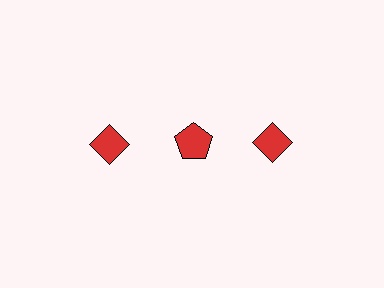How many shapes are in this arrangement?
There are 3 shapes arranged in a grid pattern.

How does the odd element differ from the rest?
It has a different shape: pentagon instead of diamond.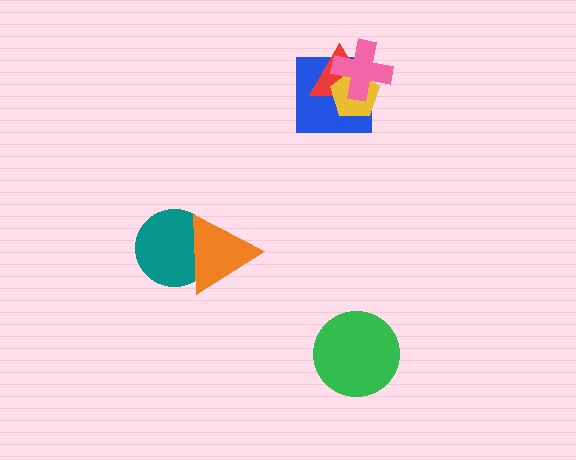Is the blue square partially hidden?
Yes, it is partially covered by another shape.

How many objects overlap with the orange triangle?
1 object overlaps with the orange triangle.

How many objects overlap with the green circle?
0 objects overlap with the green circle.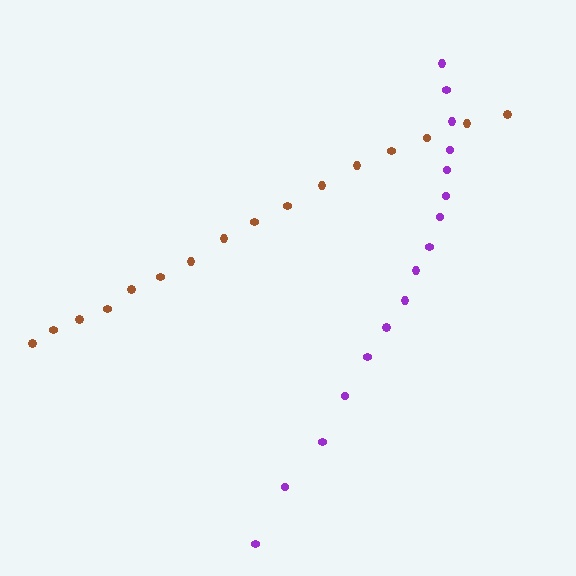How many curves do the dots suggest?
There are 2 distinct paths.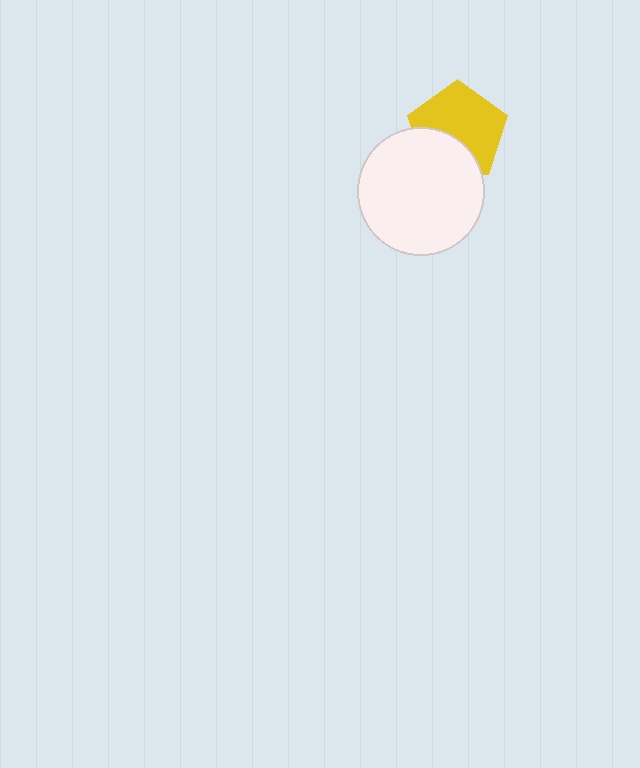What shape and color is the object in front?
The object in front is a white circle.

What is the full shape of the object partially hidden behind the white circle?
The partially hidden object is a yellow pentagon.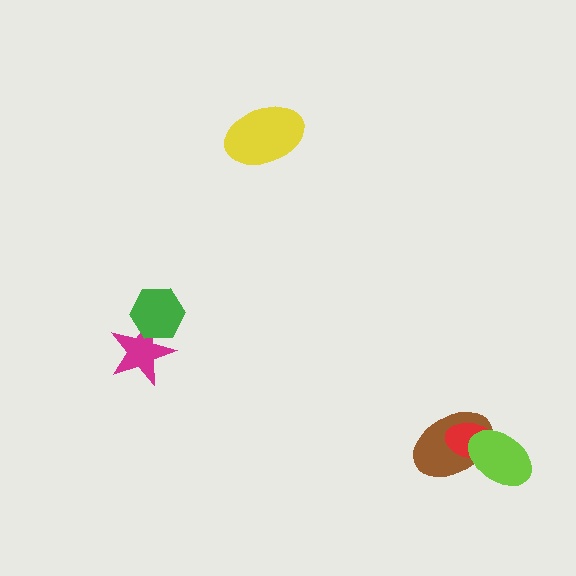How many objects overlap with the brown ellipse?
2 objects overlap with the brown ellipse.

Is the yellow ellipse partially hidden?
No, no other shape covers it.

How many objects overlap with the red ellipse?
2 objects overlap with the red ellipse.